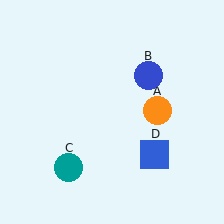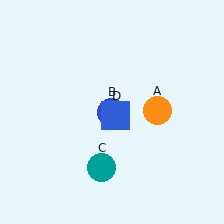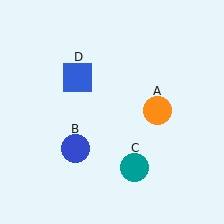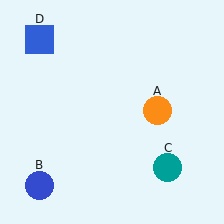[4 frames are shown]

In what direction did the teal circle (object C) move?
The teal circle (object C) moved right.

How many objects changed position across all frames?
3 objects changed position: blue circle (object B), teal circle (object C), blue square (object D).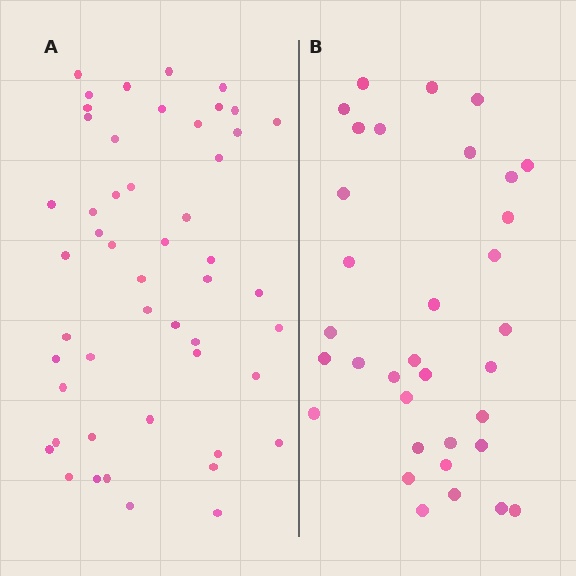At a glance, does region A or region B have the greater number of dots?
Region A (the left region) has more dots.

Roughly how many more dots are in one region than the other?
Region A has approximately 15 more dots than region B.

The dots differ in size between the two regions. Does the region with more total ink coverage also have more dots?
No. Region B has more total ink coverage because its dots are larger, but region A actually contains more individual dots. Total area can be misleading — the number of items is what matters here.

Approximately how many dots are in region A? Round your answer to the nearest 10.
About 50 dots.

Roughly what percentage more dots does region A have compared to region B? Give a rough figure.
About 45% more.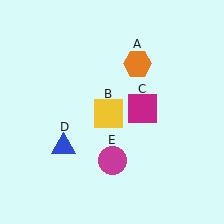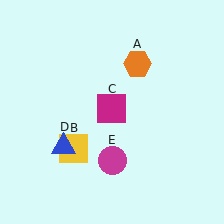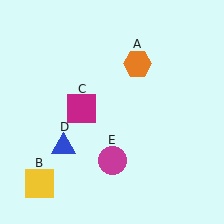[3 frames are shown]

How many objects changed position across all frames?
2 objects changed position: yellow square (object B), magenta square (object C).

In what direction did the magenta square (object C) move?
The magenta square (object C) moved left.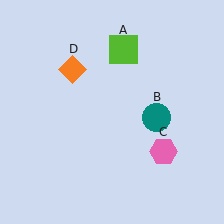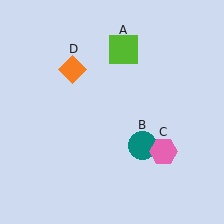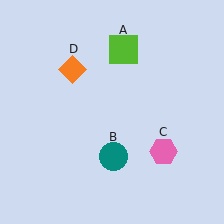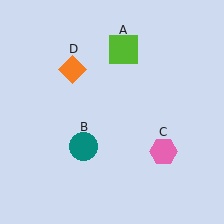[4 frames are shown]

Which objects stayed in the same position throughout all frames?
Lime square (object A) and pink hexagon (object C) and orange diamond (object D) remained stationary.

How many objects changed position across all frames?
1 object changed position: teal circle (object B).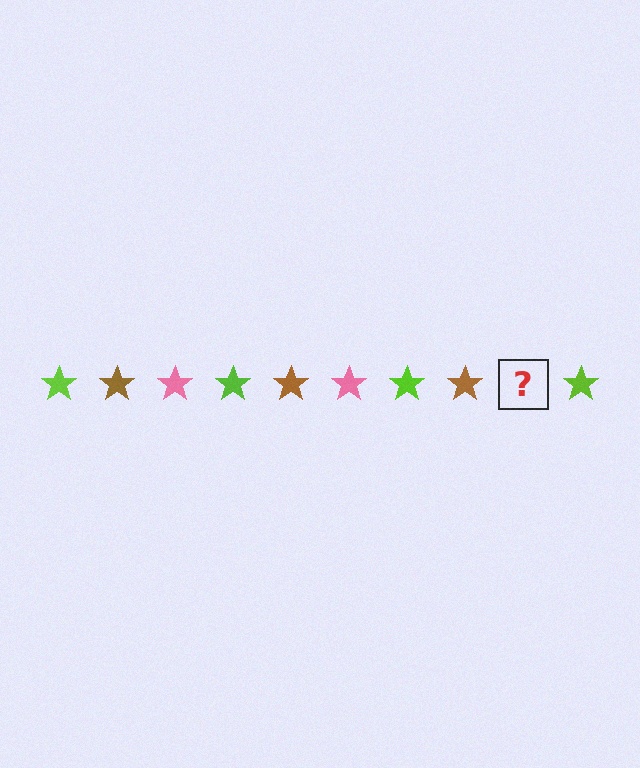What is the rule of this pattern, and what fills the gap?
The rule is that the pattern cycles through lime, brown, pink stars. The gap should be filled with a pink star.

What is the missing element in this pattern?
The missing element is a pink star.